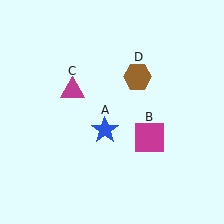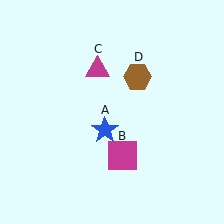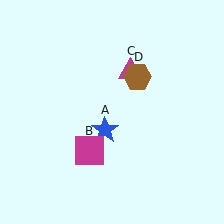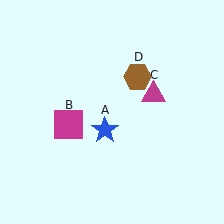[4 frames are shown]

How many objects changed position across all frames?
2 objects changed position: magenta square (object B), magenta triangle (object C).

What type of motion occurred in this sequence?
The magenta square (object B), magenta triangle (object C) rotated clockwise around the center of the scene.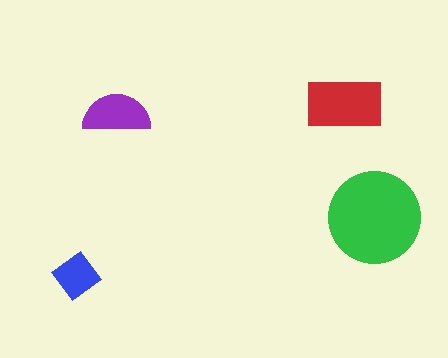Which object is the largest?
The green circle.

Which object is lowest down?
The blue diamond is bottommost.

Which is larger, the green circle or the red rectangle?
The green circle.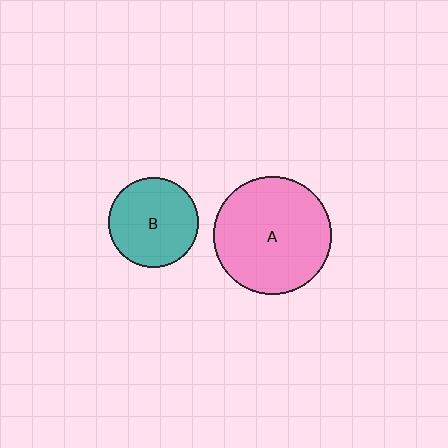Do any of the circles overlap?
No, none of the circles overlap.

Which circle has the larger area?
Circle A (pink).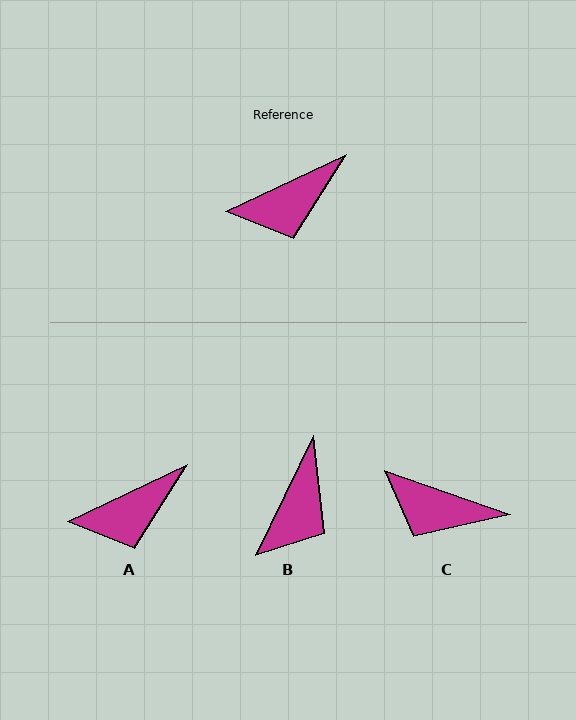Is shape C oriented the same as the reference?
No, it is off by about 45 degrees.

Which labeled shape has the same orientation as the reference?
A.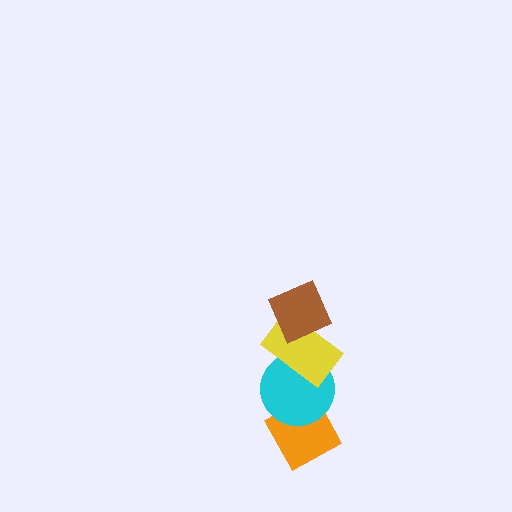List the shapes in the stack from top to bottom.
From top to bottom: the brown diamond, the yellow rectangle, the cyan circle, the orange diamond.